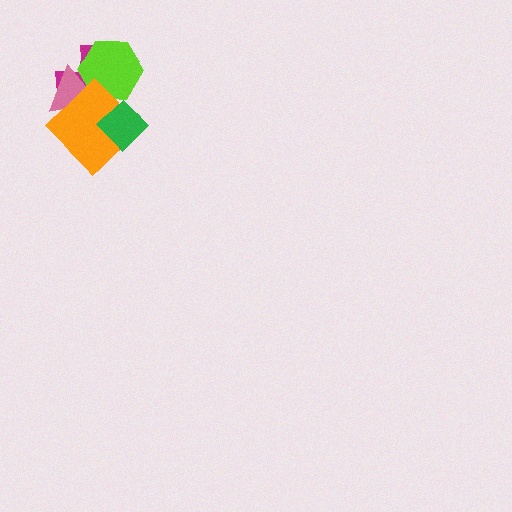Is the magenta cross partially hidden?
Yes, it is partially covered by another shape.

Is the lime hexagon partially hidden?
Yes, it is partially covered by another shape.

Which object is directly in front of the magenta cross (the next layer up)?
The pink triangle is directly in front of the magenta cross.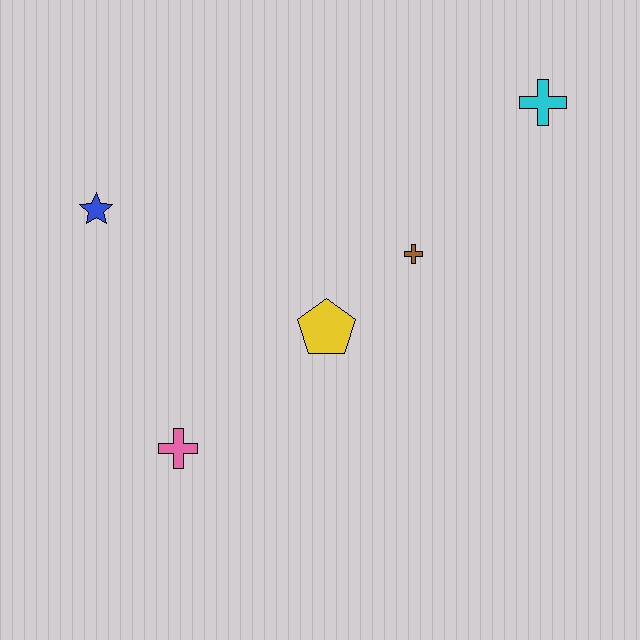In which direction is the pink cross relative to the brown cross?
The pink cross is to the left of the brown cross.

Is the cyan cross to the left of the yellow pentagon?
No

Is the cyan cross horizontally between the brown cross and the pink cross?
No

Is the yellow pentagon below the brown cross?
Yes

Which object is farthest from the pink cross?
The cyan cross is farthest from the pink cross.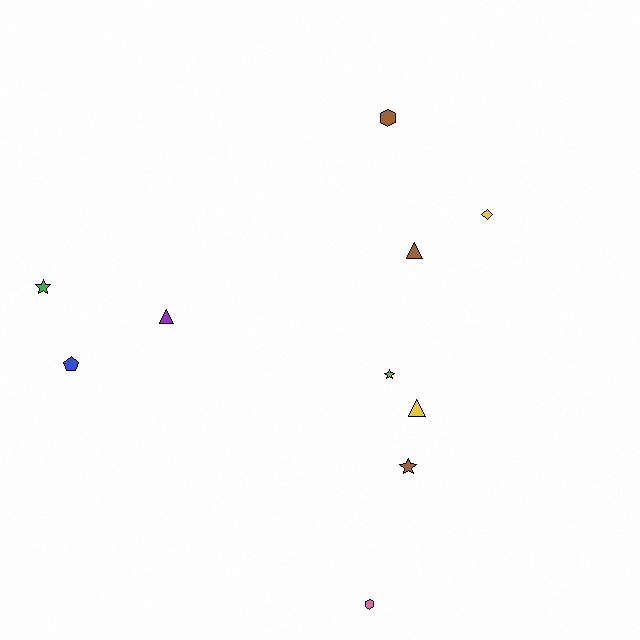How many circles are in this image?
There are no circles.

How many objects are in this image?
There are 10 objects.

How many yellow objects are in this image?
There are 2 yellow objects.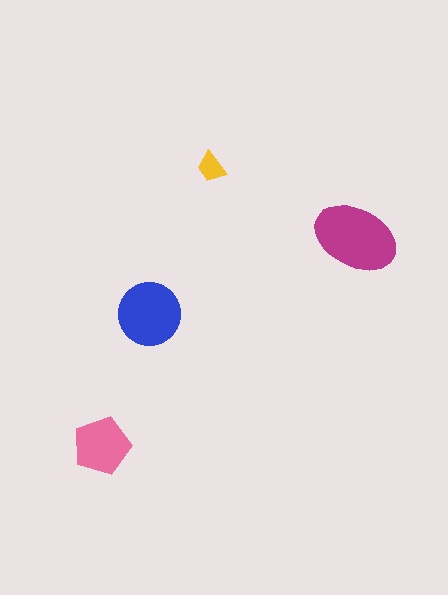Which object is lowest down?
The pink pentagon is bottommost.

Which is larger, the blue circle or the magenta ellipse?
The magenta ellipse.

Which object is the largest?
The magenta ellipse.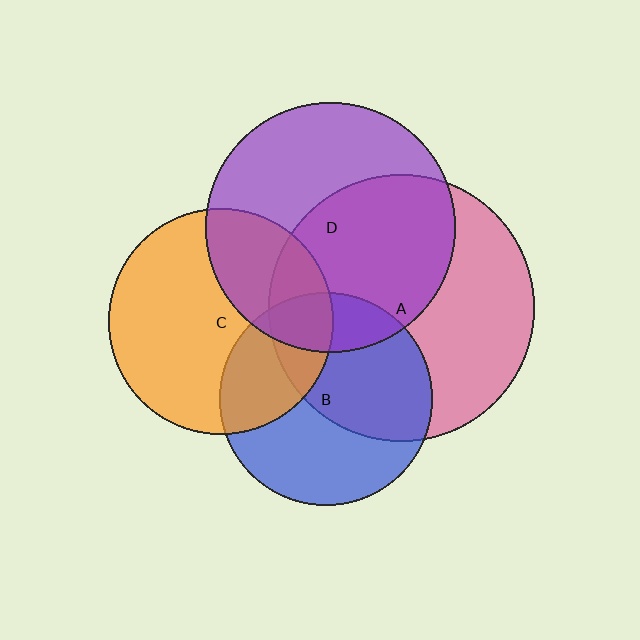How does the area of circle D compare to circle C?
Approximately 1.2 times.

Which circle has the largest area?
Circle A (pink).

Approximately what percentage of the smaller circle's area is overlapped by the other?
Approximately 30%.